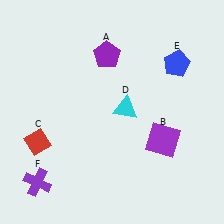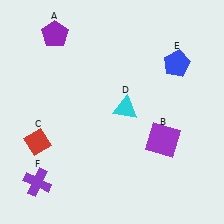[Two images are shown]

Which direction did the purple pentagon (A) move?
The purple pentagon (A) moved left.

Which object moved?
The purple pentagon (A) moved left.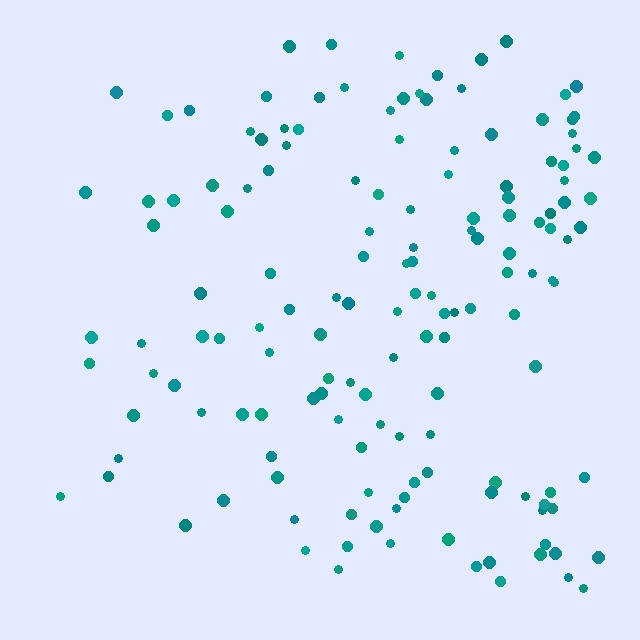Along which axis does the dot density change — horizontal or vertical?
Horizontal.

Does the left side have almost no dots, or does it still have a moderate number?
Still a moderate number, just noticeably fewer than the right.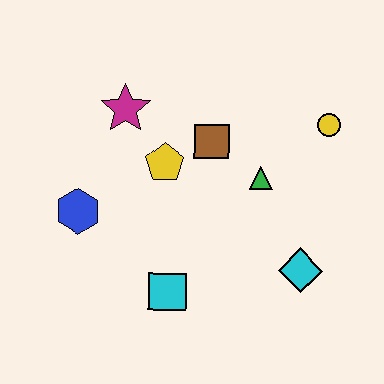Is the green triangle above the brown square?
No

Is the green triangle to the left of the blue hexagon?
No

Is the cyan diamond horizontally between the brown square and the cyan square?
No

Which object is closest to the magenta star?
The yellow pentagon is closest to the magenta star.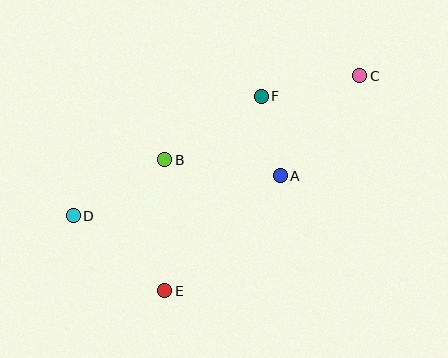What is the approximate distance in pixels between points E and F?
The distance between E and F is approximately 217 pixels.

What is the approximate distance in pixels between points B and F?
The distance between B and F is approximately 116 pixels.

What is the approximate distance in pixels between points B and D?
The distance between B and D is approximately 107 pixels.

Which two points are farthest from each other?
Points C and D are farthest from each other.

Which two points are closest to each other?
Points A and F are closest to each other.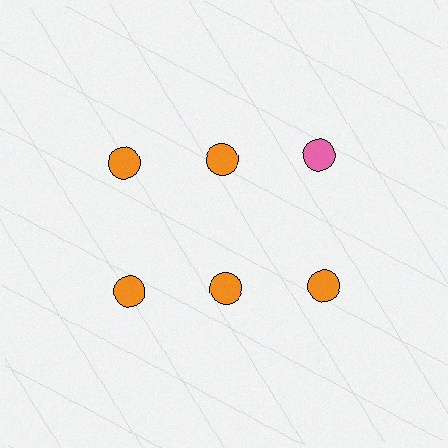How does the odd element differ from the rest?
It has a different color: pink instead of orange.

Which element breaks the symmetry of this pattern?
The pink circle in the top row, center column breaks the symmetry. All other shapes are orange circles.